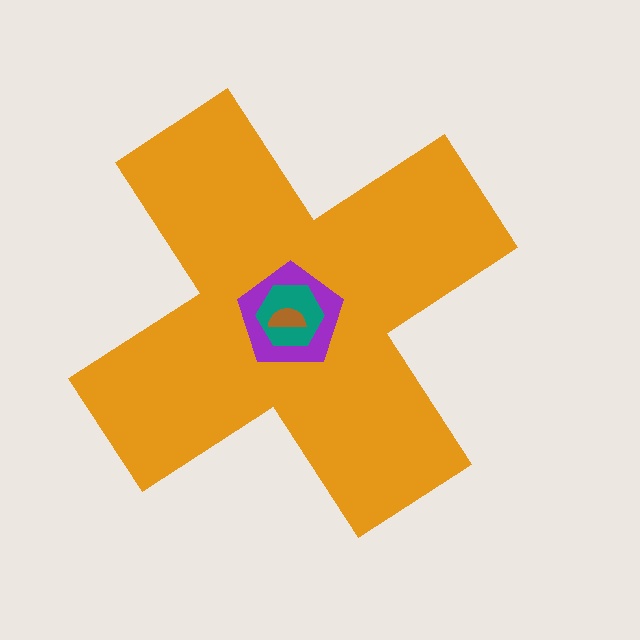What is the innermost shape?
The brown semicircle.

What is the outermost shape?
The orange cross.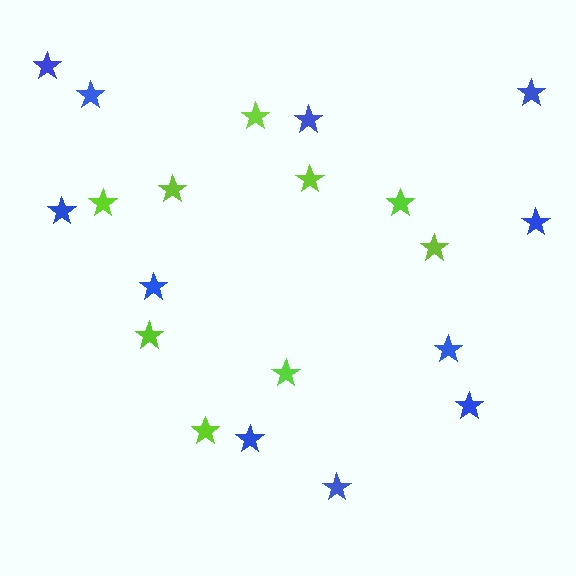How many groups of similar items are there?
There are 2 groups: one group of lime stars (9) and one group of blue stars (11).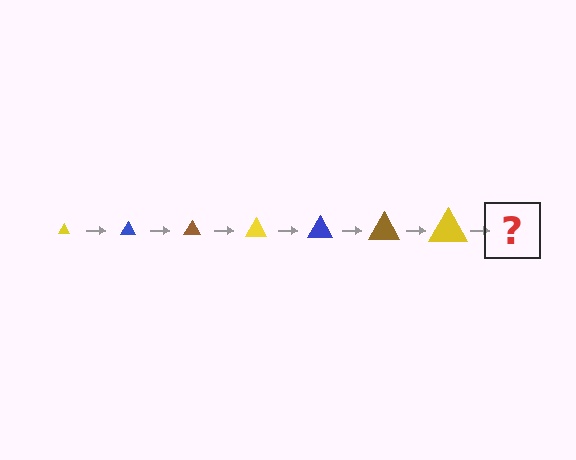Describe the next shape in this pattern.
It should be a blue triangle, larger than the previous one.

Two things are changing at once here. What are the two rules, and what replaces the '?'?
The two rules are that the triangle grows larger each step and the color cycles through yellow, blue, and brown. The '?' should be a blue triangle, larger than the previous one.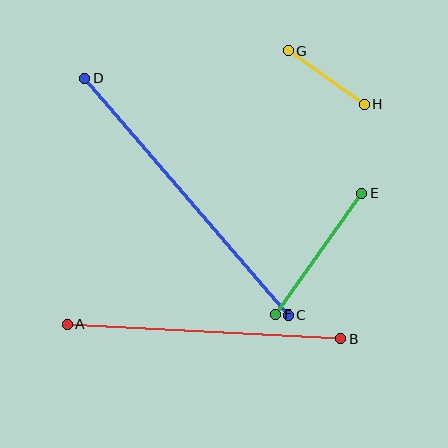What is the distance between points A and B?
The distance is approximately 274 pixels.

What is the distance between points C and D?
The distance is approximately 312 pixels.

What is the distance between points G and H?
The distance is approximately 93 pixels.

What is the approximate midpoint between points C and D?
The midpoint is at approximately (187, 197) pixels.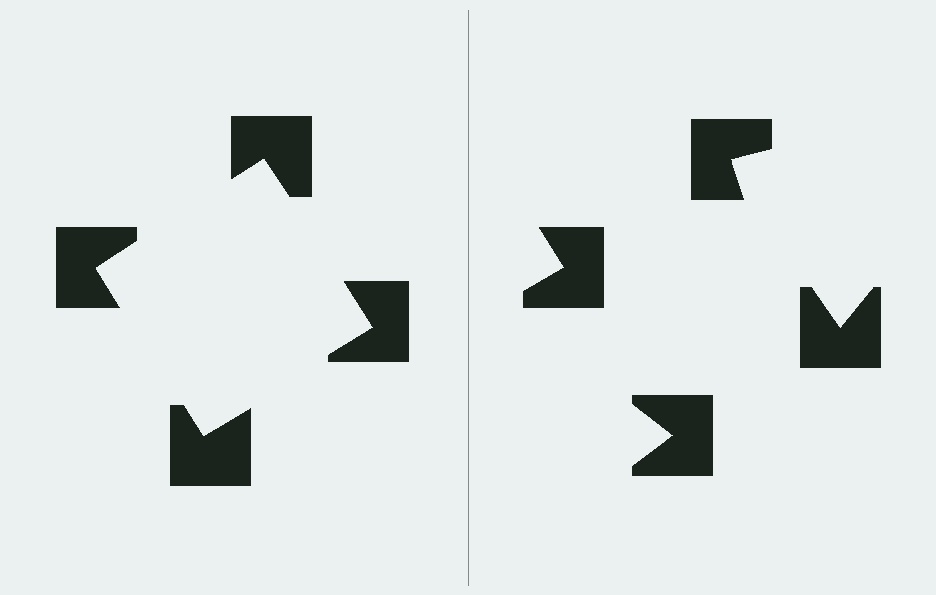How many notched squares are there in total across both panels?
8 — 4 on each side.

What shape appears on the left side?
An illusory square.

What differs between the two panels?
The notched squares are positioned identically on both sides; only the wedge orientations differ. On the left they align to a square; on the right they are misaligned.